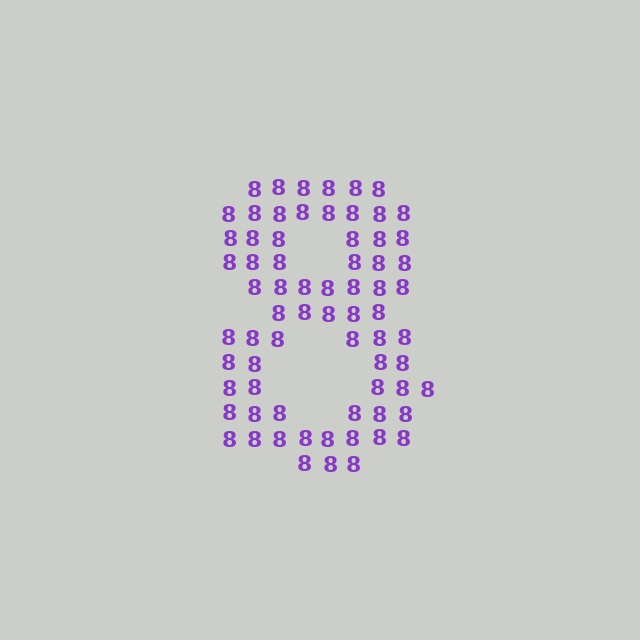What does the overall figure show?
The overall figure shows the digit 8.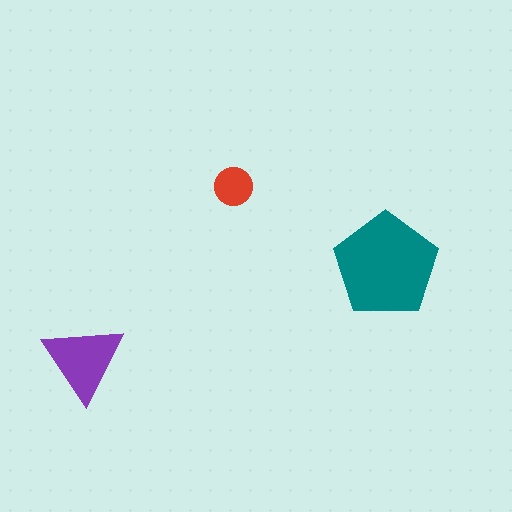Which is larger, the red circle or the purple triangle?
The purple triangle.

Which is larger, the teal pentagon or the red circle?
The teal pentagon.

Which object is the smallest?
The red circle.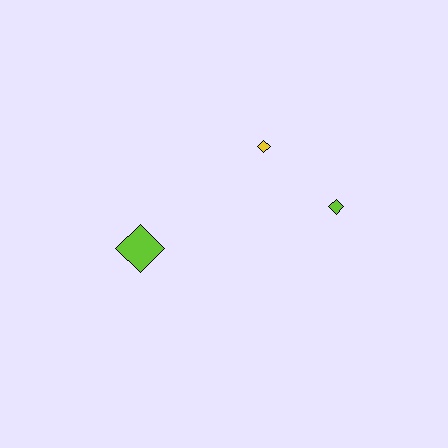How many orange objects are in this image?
There are no orange objects.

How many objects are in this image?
There are 3 objects.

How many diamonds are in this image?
There are 3 diamonds.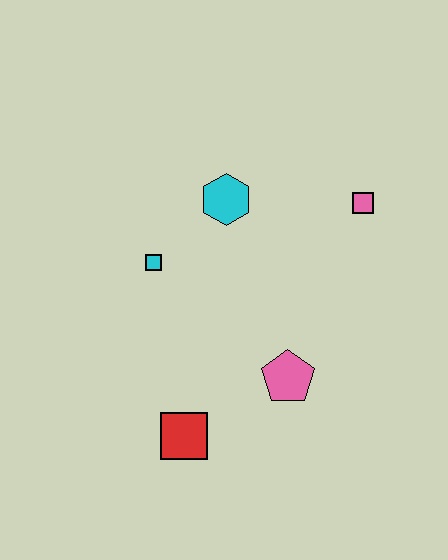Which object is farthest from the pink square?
The red square is farthest from the pink square.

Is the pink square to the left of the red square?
No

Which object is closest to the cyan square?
The cyan hexagon is closest to the cyan square.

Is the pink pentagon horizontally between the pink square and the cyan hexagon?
Yes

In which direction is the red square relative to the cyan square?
The red square is below the cyan square.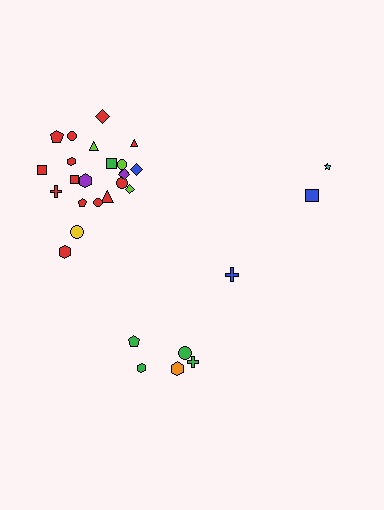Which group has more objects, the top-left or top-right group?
The top-left group.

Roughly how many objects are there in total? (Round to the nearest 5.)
Roughly 30 objects in total.